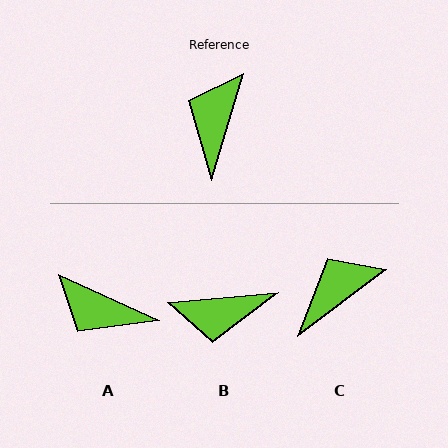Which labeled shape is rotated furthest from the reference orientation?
B, about 112 degrees away.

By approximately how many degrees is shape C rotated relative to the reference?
Approximately 36 degrees clockwise.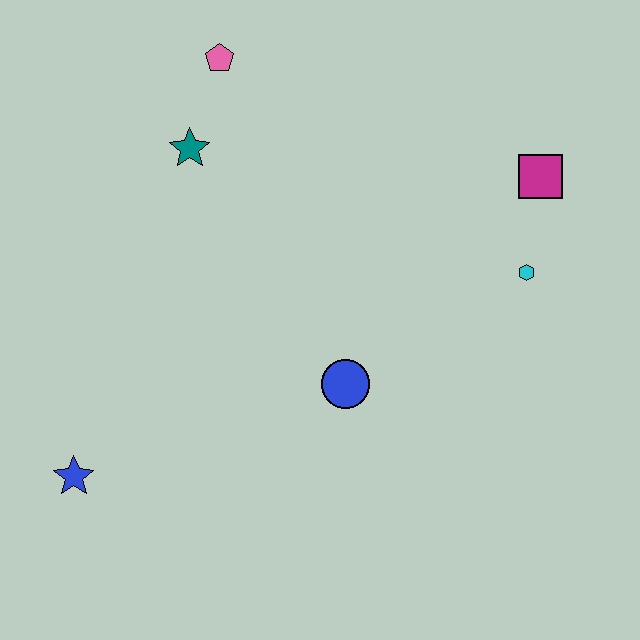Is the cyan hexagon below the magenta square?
Yes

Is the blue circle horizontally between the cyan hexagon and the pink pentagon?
Yes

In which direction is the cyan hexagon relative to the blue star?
The cyan hexagon is to the right of the blue star.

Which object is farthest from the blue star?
The magenta square is farthest from the blue star.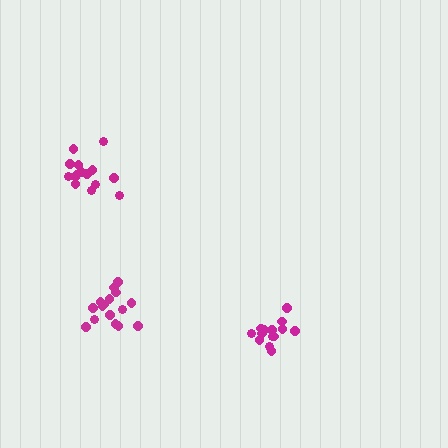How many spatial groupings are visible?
There are 3 spatial groupings.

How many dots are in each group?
Group 1: 14 dots, Group 2: 16 dots, Group 3: 15 dots (45 total).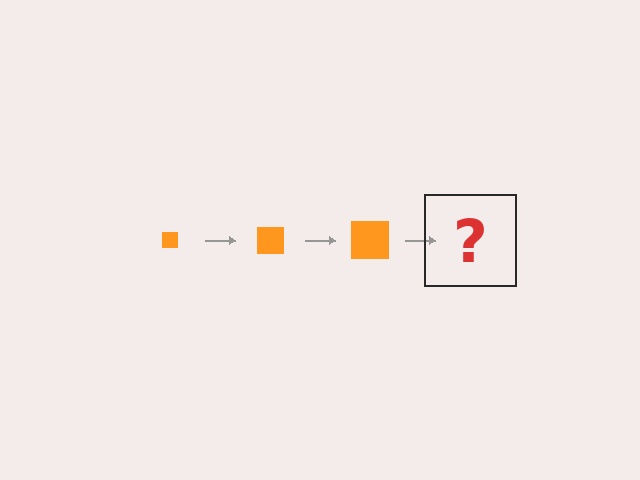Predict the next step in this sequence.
The next step is an orange square, larger than the previous one.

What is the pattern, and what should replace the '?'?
The pattern is that the square gets progressively larger each step. The '?' should be an orange square, larger than the previous one.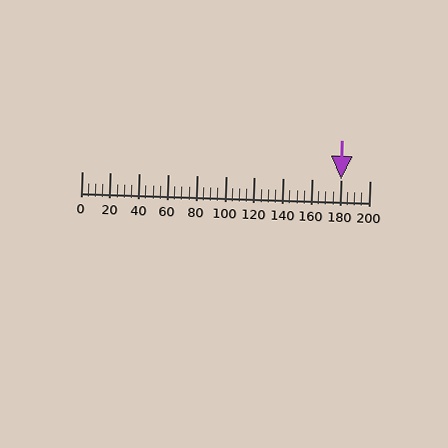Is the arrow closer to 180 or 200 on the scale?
The arrow is closer to 180.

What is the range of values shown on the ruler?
The ruler shows values from 0 to 200.